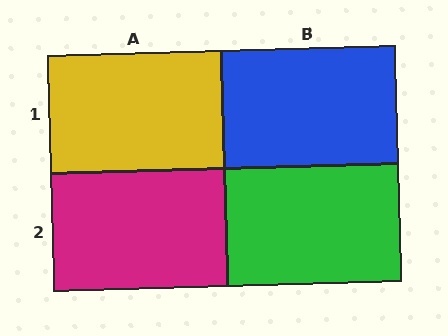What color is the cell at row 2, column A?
Magenta.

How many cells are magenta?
1 cell is magenta.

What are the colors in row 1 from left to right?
Yellow, blue.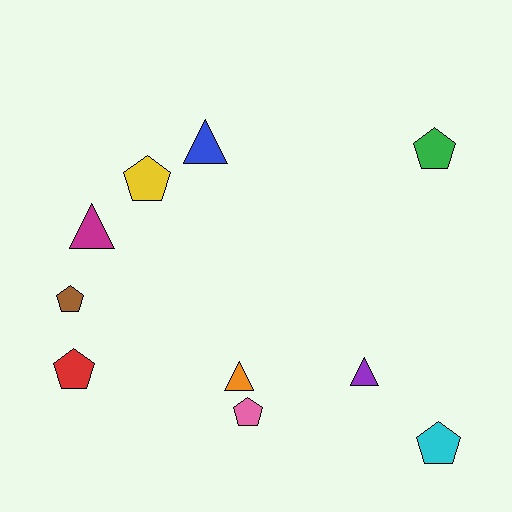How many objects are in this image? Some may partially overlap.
There are 10 objects.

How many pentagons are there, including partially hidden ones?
There are 6 pentagons.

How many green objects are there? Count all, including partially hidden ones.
There is 1 green object.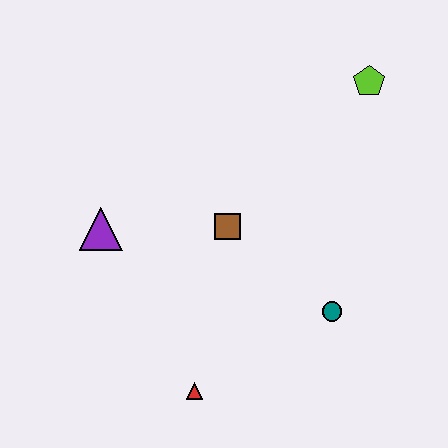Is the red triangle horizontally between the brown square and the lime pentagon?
No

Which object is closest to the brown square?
The purple triangle is closest to the brown square.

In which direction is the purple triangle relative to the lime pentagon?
The purple triangle is to the left of the lime pentagon.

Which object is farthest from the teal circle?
The purple triangle is farthest from the teal circle.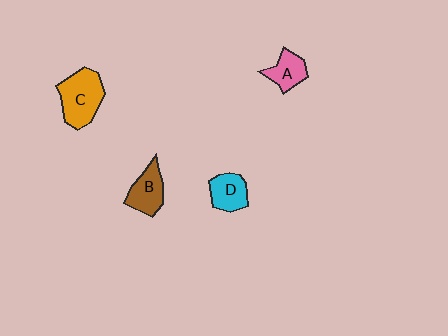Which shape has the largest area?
Shape C (orange).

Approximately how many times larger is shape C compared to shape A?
Approximately 1.8 times.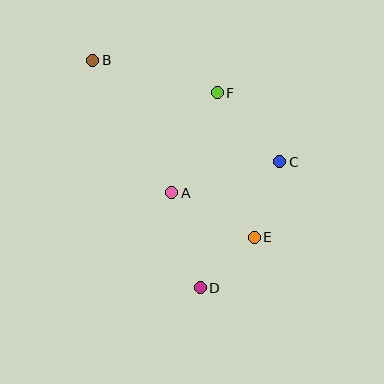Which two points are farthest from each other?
Points B and D are farthest from each other.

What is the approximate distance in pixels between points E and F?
The distance between E and F is approximately 149 pixels.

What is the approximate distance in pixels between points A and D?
The distance between A and D is approximately 99 pixels.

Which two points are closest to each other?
Points D and E are closest to each other.